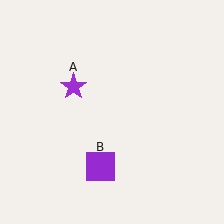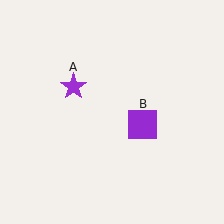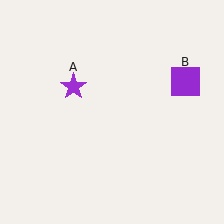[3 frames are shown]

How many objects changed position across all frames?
1 object changed position: purple square (object B).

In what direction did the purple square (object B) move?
The purple square (object B) moved up and to the right.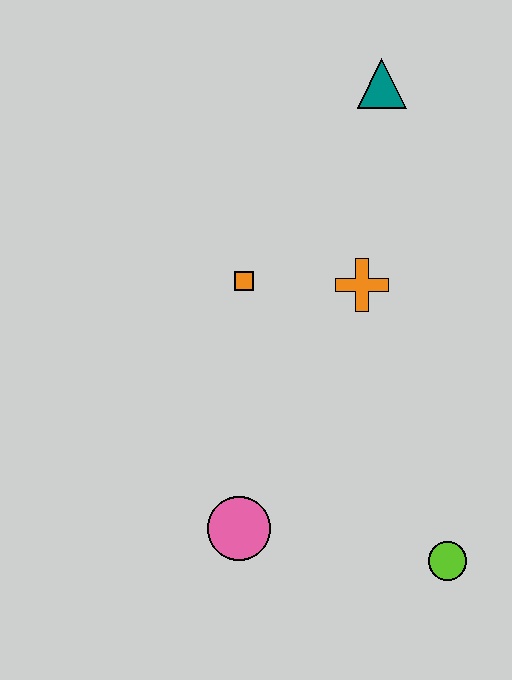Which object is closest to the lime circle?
The pink circle is closest to the lime circle.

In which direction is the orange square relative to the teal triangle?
The orange square is below the teal triangle.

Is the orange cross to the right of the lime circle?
No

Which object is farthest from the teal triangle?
The lime circle is farthest from the teal triangle.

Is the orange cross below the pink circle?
No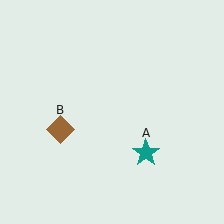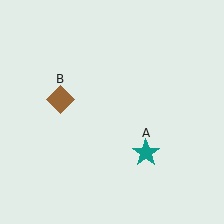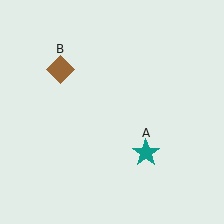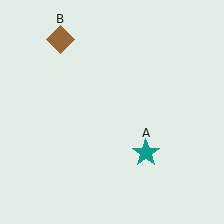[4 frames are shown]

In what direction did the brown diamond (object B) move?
The brown diamond (object B) moved up.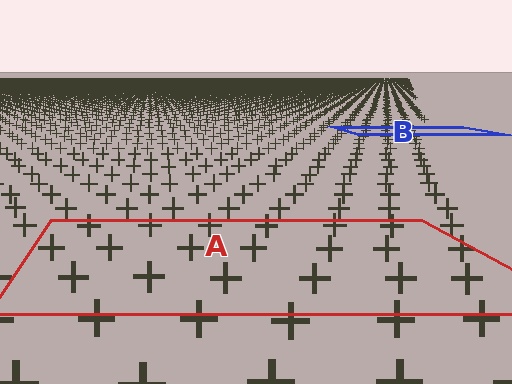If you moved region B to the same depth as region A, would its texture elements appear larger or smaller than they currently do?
They would appear larger. At a closer depth, the same texture elements are projected at a bigger on-screen size.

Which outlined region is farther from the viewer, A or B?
Region B is farther from the viewer — the texture elements inside it appear smaller and more densely packed.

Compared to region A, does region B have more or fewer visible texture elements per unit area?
Region B has more texture elements per unit area — they are packed more densely because it is farther away.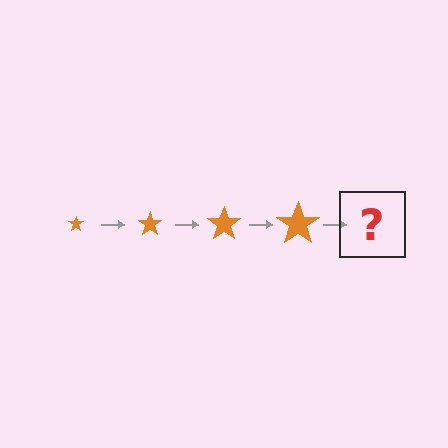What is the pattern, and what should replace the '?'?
The pattern is that the star gets progressively larger each step. The '?' should be an orange star, larger than the previous one.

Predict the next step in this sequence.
The next step is an orange star, larger than the previous one.